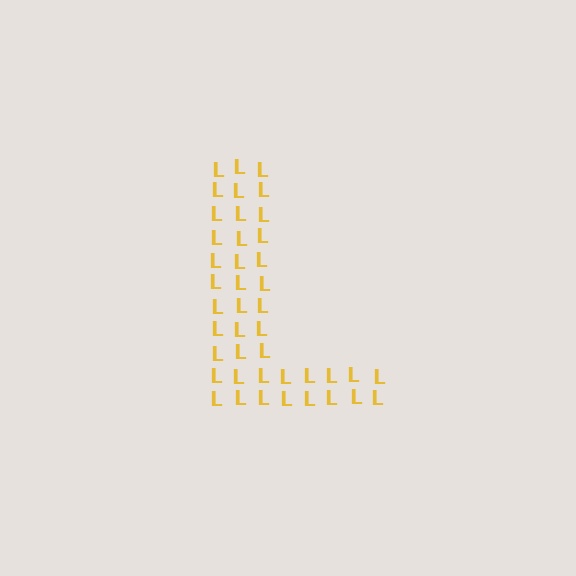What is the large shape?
The large shape is the letter L.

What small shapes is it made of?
It is made of small letter L's.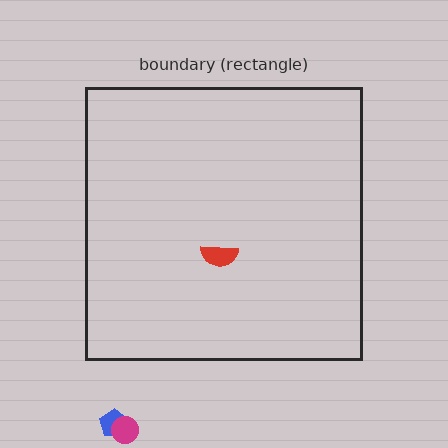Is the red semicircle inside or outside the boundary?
Inside.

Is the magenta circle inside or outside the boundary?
Outside.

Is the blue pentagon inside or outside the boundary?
Outside.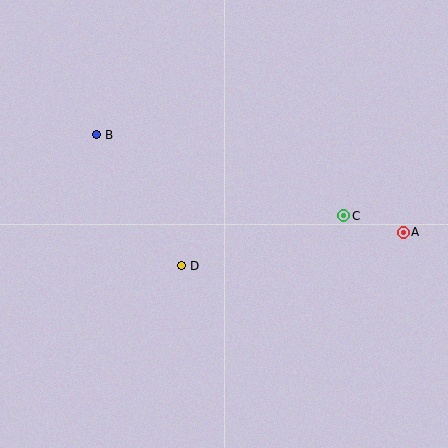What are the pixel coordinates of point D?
Point D is at (182, 266).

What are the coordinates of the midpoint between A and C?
The midpoint between A and C is at (373, 224).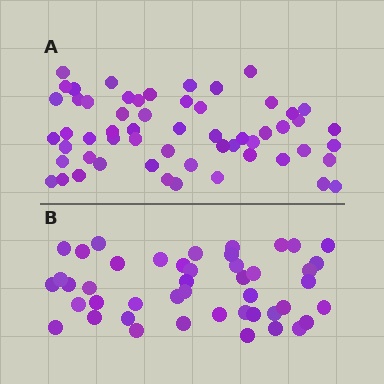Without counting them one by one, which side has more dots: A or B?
Region A (the top region) has more dots.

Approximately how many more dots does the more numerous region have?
Region A has roughly 12 or so more dots than region B.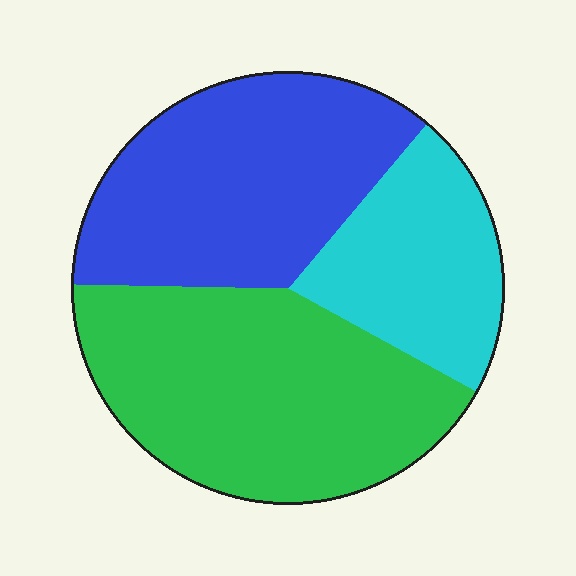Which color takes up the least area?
Cyan, at roughly 20%.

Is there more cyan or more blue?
Blue.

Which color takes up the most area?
Green, at roughly 40%.